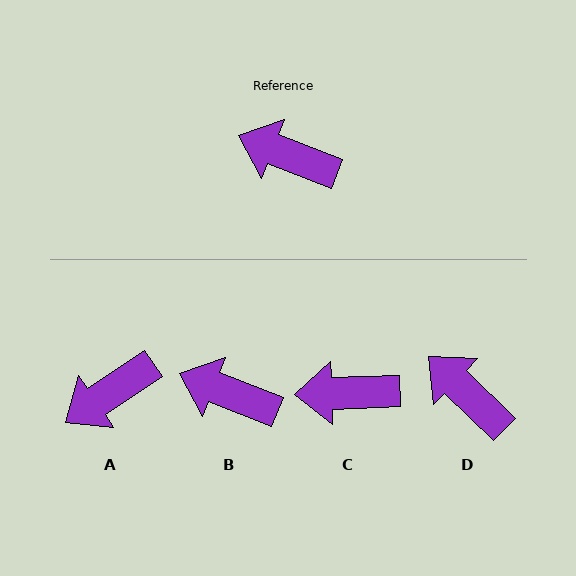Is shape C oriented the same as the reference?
No, it is off by about 23 degrees.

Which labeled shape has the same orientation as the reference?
B.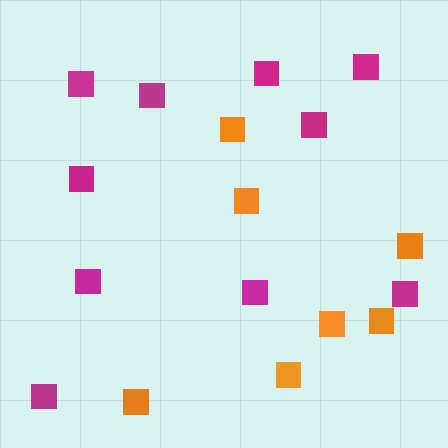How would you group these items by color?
There are 2 groups: one group of orange squares (7) and one group of magenta squares (10).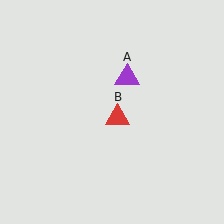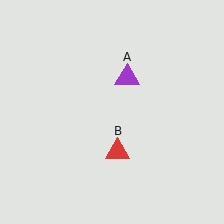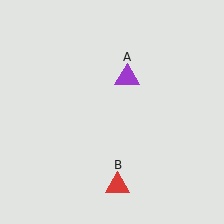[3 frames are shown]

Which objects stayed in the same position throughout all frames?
Purple triangle (object A) remained stationary.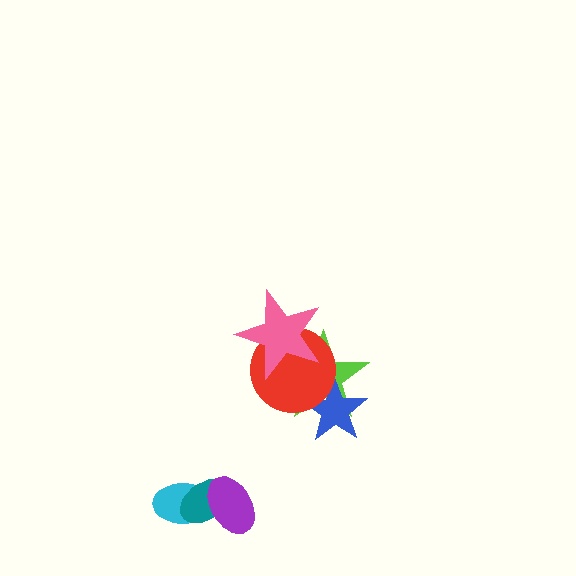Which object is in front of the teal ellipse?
The purple ellipse is in front of the teal ellipse.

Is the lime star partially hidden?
Yes, it is partially covered by another shape.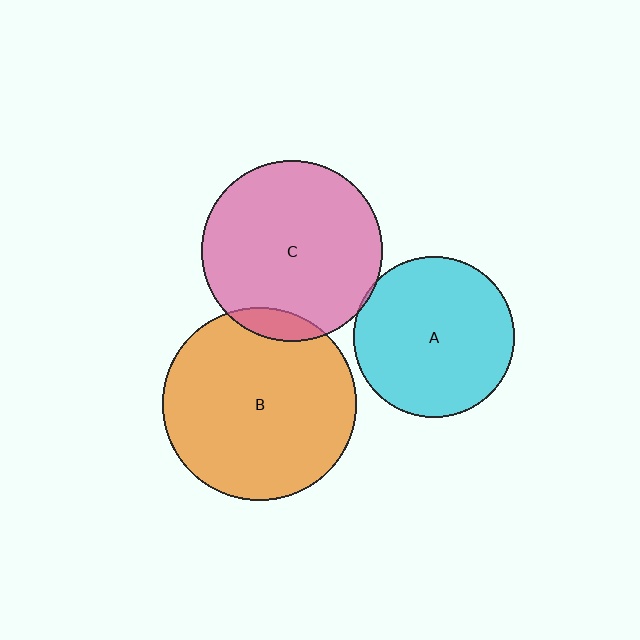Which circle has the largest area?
Circle B (orange).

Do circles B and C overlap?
Yes.